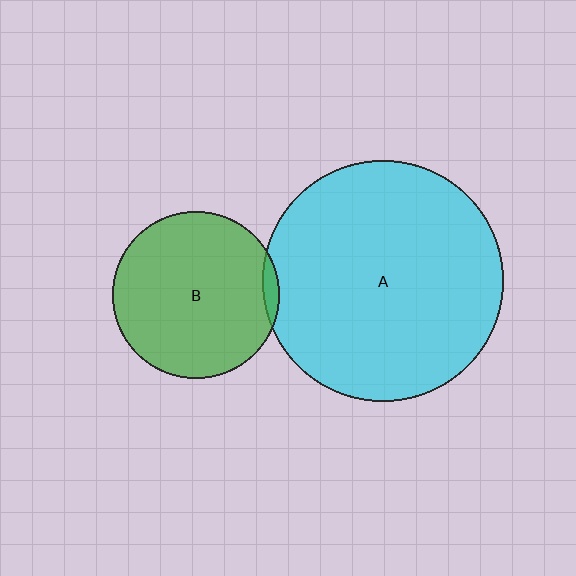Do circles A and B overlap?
Yes.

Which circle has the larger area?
Circle A (cyan).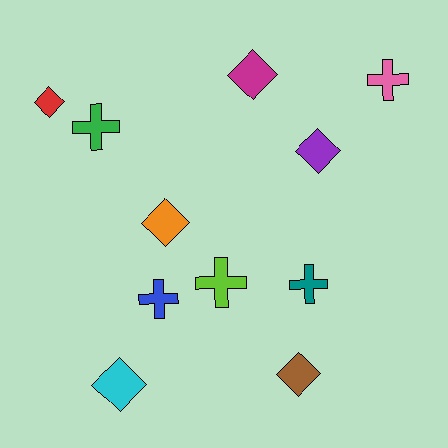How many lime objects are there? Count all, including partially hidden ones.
There is 1 lime object.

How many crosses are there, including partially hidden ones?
There are 5 crosses.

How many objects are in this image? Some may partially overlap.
There are 11 objects.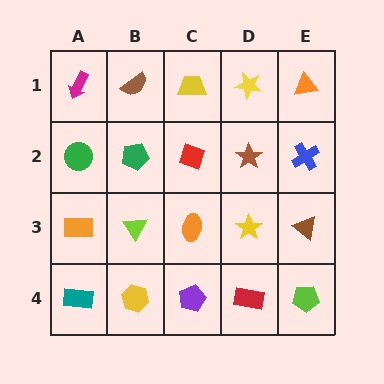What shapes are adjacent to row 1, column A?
A green circle (row 2, column A), a brown semicircle (row 1, column B).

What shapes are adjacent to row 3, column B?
A green pentagon (row 2, column B), a yellow hexagon (row 4, column B), an orange rectangle (row 3, column A), an orange ellipse (row 3, column C).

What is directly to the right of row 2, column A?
A green pentagon.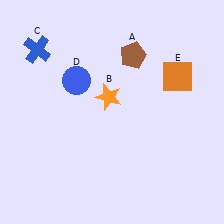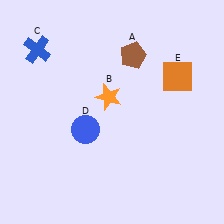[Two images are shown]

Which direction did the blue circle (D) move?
The blue circle (D) moved down.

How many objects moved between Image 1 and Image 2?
1 object moved between the two images.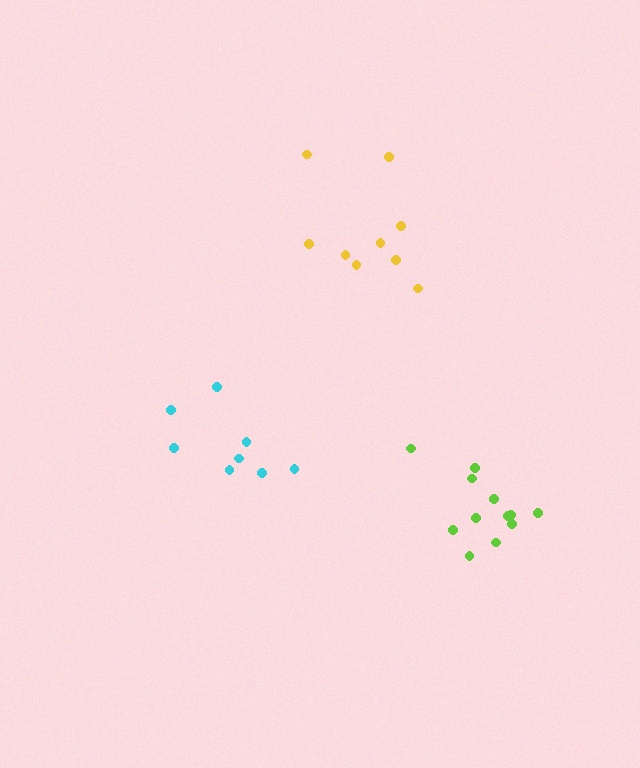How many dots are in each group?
Group 1: 12 dots, Group 2: 8 dots, Group 3: 9 dots (29 total).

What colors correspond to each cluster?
The clusters are colored: lime, cyan, yellow.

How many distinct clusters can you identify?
There are 3 distinct clusters.